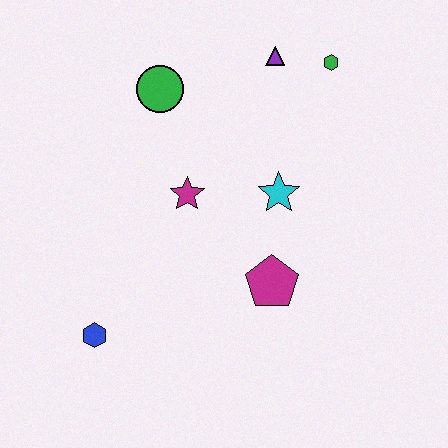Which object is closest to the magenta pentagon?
The cyan star is closest to the magenta pentagon.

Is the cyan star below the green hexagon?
Yes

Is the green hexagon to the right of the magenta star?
Yes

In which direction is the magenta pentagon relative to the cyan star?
The magenta pentagon is below the cyan star.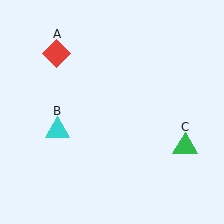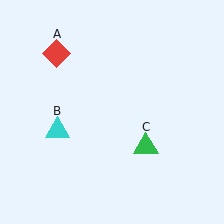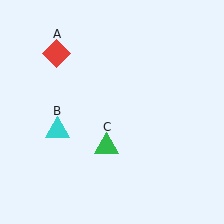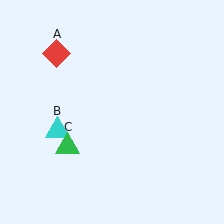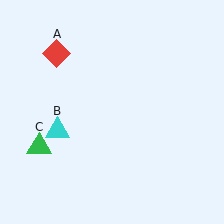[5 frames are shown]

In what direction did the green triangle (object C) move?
The green triangle (object C) moved left.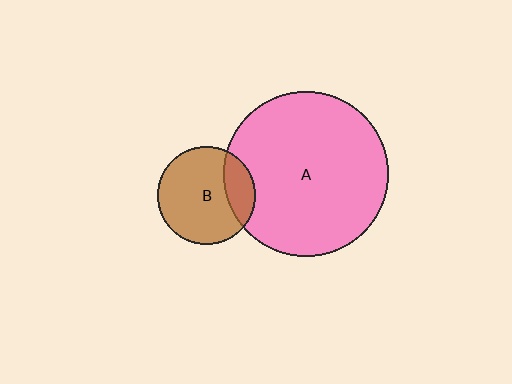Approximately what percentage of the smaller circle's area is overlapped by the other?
Approximately 20%.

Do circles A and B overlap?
Yes.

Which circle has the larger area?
Circle A (pink).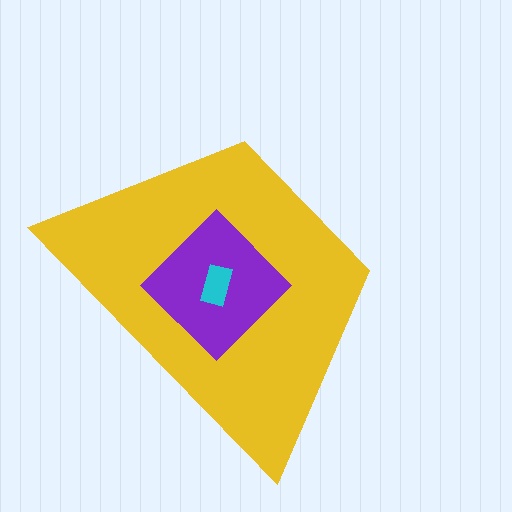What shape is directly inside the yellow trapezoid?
The purple diamond.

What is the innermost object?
The cyan rectangle.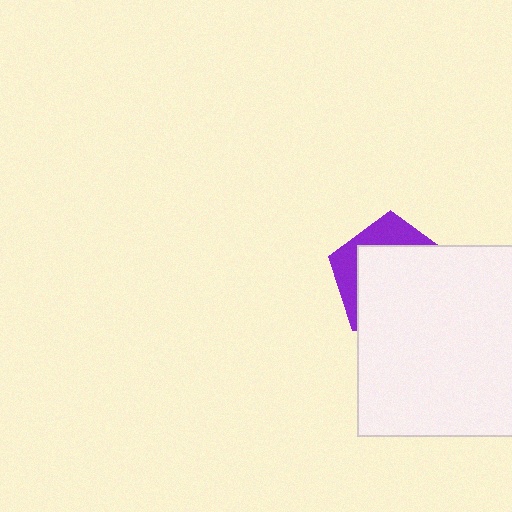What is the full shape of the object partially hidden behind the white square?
The partially hidden object is a purple pentagon.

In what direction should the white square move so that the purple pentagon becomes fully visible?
The white square should move toward the lower-right. That is the shortest direction to clear the overlap and leave the purple pentagon fully visible.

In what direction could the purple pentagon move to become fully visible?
The purple pentagon could move toward the upper-left. That would shift it out from behind the white square entirely.